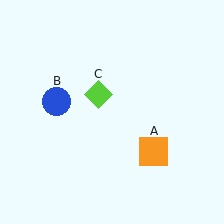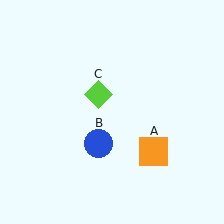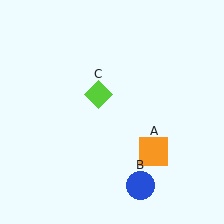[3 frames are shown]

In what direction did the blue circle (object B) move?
The blue circle (object B) moved down and to the right.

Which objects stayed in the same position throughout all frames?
Orange square (object A) and lime diamond (object C) remained stationary.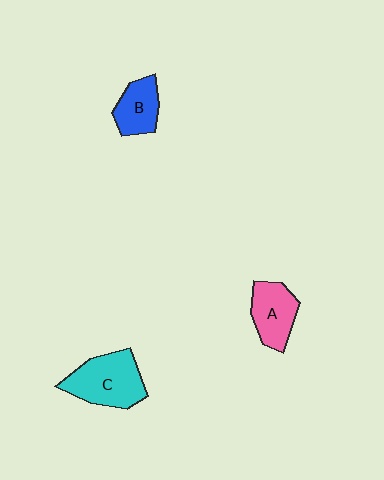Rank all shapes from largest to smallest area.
From largest to smallest: C (cyan), A (pink), B (blue).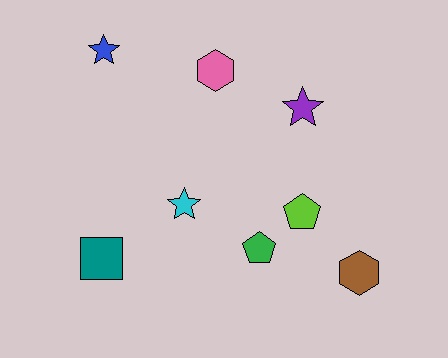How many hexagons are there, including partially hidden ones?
There are 2 hexagons.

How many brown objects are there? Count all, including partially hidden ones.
There is 1 brown object.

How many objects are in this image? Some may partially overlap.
There are 8 objects.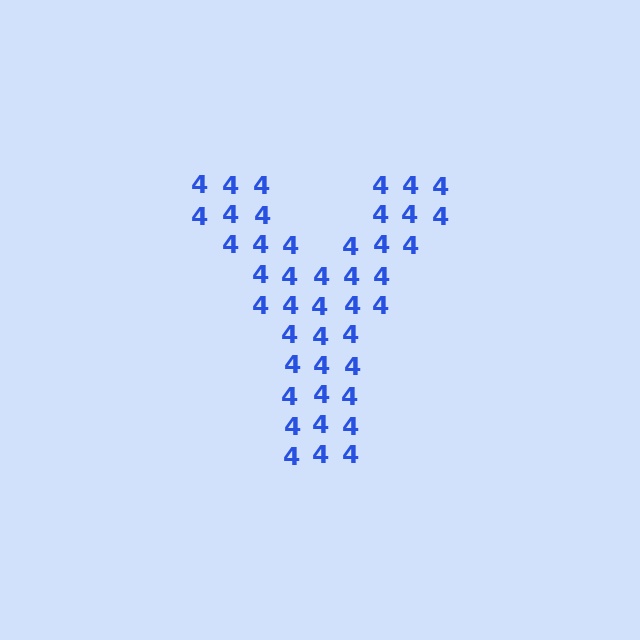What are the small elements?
The small elements are digit 4's.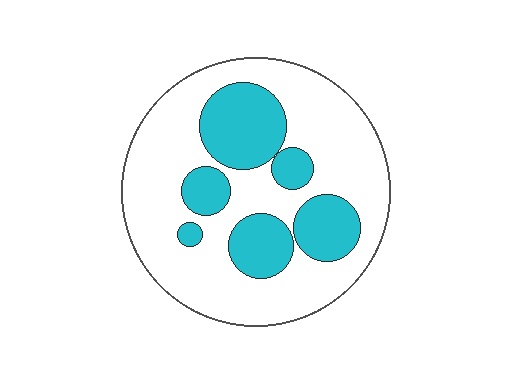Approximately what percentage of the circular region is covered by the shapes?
Approximately 30%.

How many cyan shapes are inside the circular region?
6.